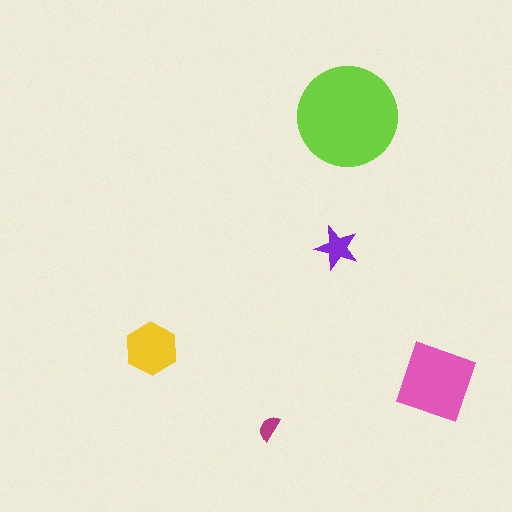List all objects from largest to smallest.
The lime circle, the pink diamond, the yellow hexagon, the purple star, the magenta semicircle.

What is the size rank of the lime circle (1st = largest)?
1st.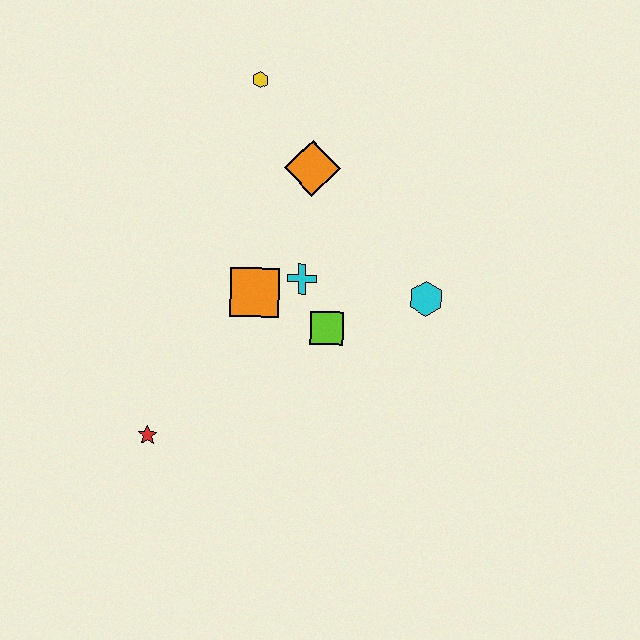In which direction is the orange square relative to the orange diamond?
The orange square is below the orange diamond.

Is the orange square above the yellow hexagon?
No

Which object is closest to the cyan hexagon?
The lime square is closest to the cyan hexagon.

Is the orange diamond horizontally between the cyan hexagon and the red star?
Yes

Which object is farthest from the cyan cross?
The red star is farthest from the cyan cross.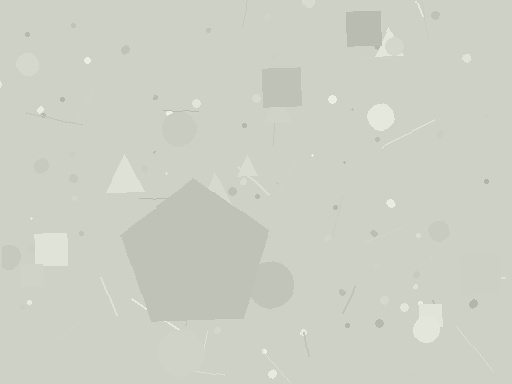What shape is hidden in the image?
A pentagon is hidden in the image.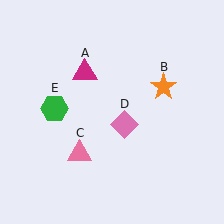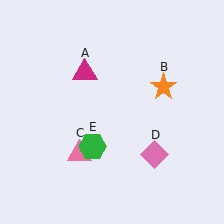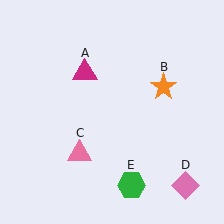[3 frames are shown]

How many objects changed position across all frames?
2 objects changed position: pink diamond (object D), green hexagon (object E).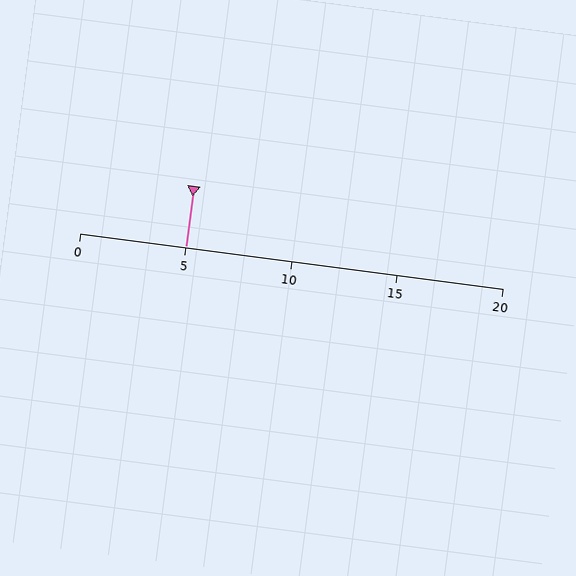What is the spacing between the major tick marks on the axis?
The major ticks are spaced 5 apart.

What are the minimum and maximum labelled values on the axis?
The axis runs from 0 to 20.